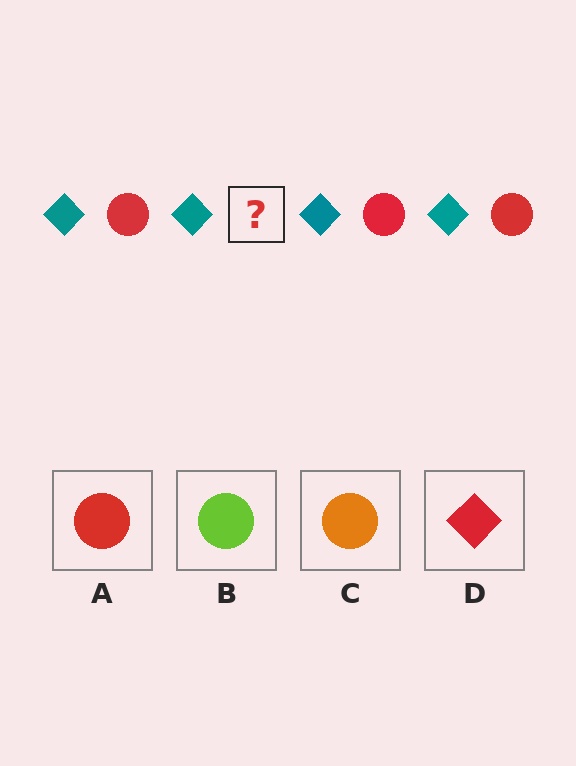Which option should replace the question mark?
Option A.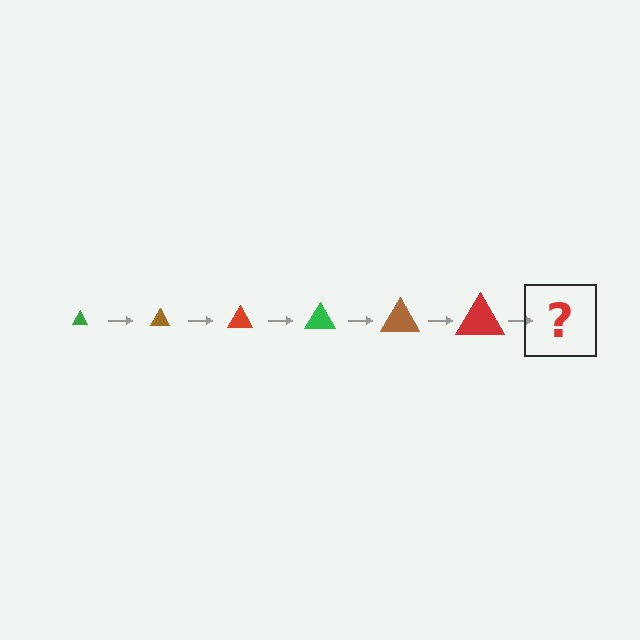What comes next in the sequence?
The next element should be a green triangle, larger than the previous one.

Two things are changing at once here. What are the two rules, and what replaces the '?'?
The two rules are that the triangle grows larger each step and the color cycles through green, brown, and red. The '?' should be a green triangle, larger than the previous one.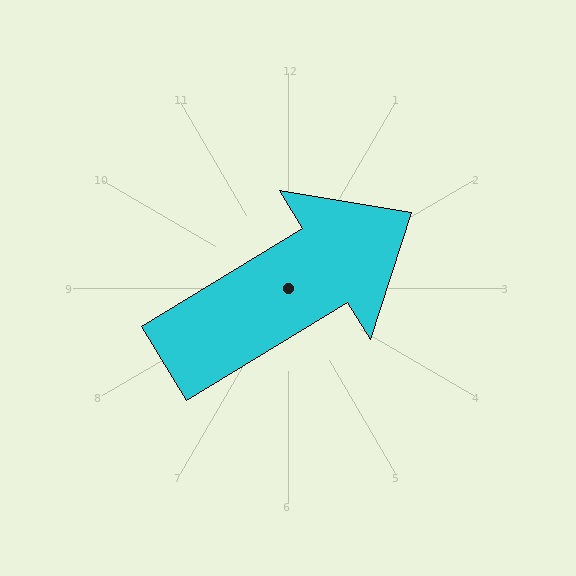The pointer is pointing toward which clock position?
Roughly 2 o'clock.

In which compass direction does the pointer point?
Northeast.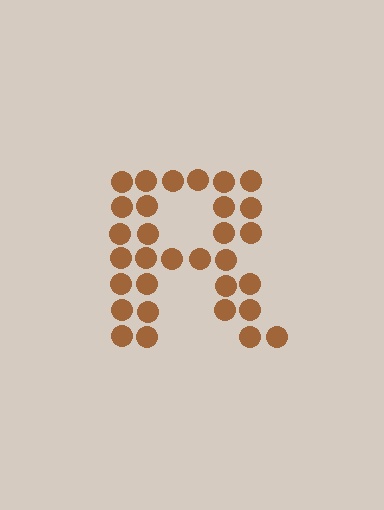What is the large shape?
The large shape is the letter R.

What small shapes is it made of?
It is made of small circles.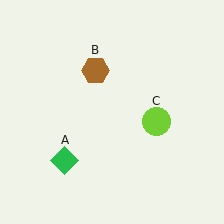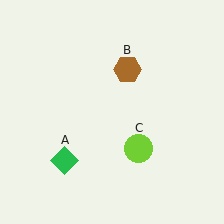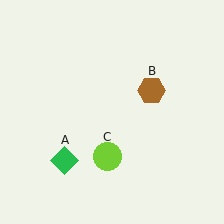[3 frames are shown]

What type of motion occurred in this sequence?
The brown hexagon (object B), lime circle (object C) rotated clockwise around the center of the scene.